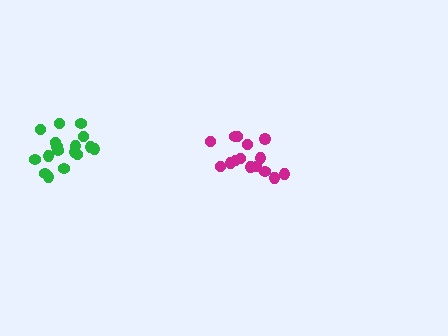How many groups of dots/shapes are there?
There are 2 groups.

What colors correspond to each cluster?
The clusters are colored: magenta, green.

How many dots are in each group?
Group 1: 15 dots, Group 2: 17 dots (32 total).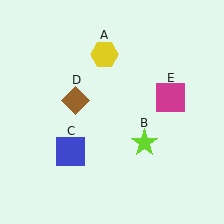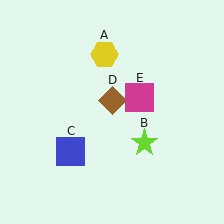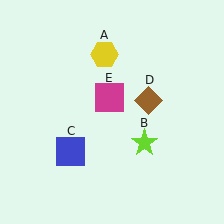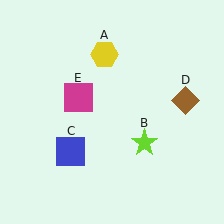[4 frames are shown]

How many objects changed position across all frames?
2 objects changed position: brown diamond (object D), magenta square (object E).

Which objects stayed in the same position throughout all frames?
Yellow hexagon (object A) and lime star (object B) and blue square (object C) remained stationary.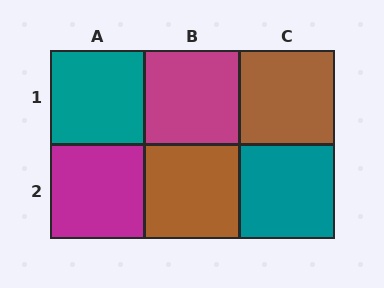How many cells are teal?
2 cells are teal.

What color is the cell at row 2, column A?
Magenta.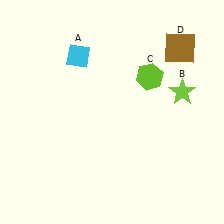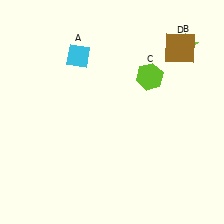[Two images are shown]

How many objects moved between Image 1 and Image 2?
1 object moved between the two images.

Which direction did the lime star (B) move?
The lime star (B) moved up.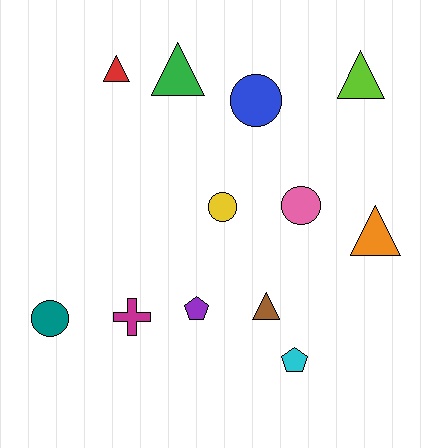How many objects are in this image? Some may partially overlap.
There are 12 objects.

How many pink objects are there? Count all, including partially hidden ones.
There is 1 pink object.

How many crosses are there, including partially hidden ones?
There is 1 cross.